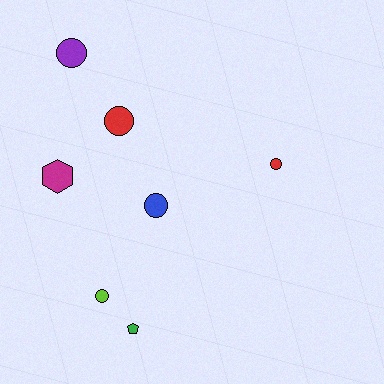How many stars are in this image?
There are no stars.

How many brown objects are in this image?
There are no brown objects.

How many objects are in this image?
There are 7 objects.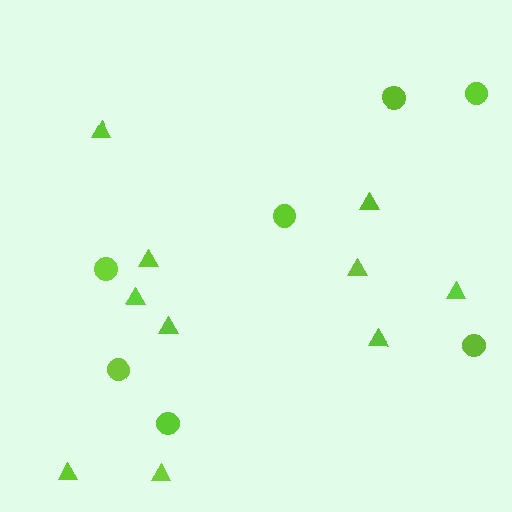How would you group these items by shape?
There are 2 groups: one group of circles (7) and one group of triangles (10).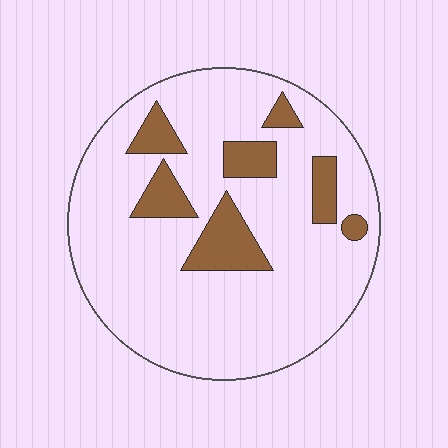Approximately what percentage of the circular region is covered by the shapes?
Approximately 15%.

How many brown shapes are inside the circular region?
7.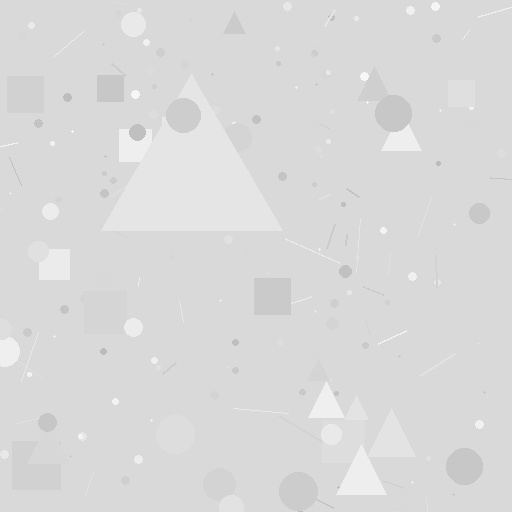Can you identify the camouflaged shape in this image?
The camouflaged shape is a triangle.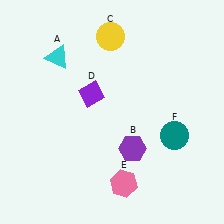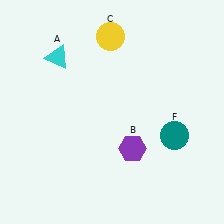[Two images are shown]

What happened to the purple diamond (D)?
The purple diamond (D) was removed in Image 2. It was in the top-left area of Image 1.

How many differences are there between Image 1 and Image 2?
There are 2 differences between the two images.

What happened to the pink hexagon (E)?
The pink hexagon (E) was removed in Image 2. It was in the bottom-right area of Image 1.